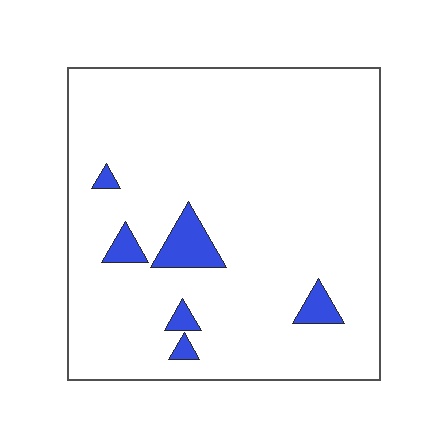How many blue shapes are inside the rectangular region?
6.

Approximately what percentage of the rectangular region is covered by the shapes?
Approximately 5%.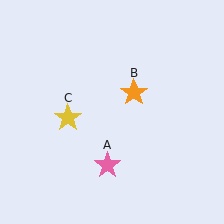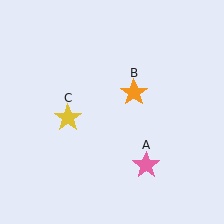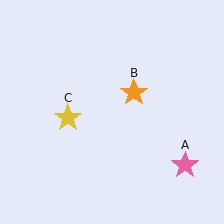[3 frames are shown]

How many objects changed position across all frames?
1 object changed position: pink star (object A).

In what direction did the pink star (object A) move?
The pink star (object A) moved right.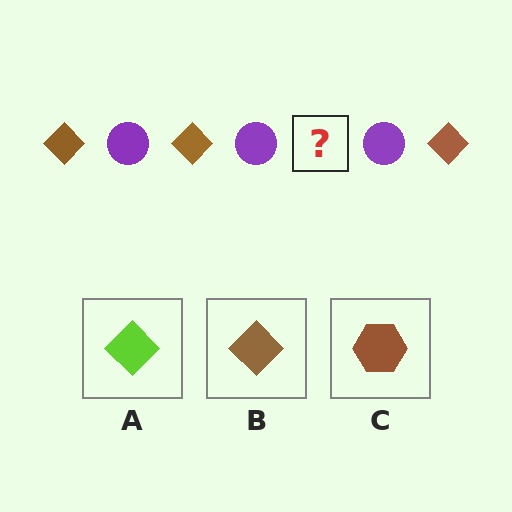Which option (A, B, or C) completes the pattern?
B.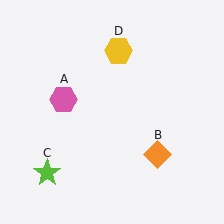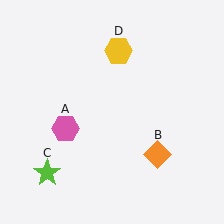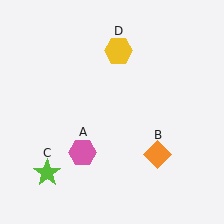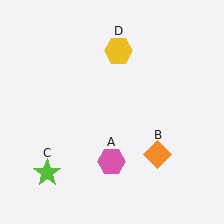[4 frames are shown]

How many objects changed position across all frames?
1 object changed position: pink hexagon (object A).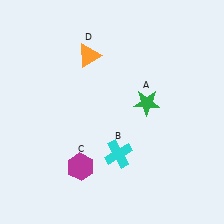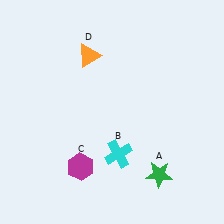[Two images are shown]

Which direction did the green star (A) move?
The green star (A) moved down.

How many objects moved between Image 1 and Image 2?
1 object moved between the two images.